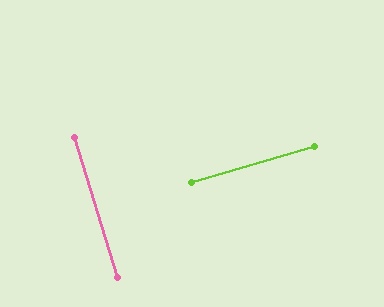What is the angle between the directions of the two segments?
Approximately 89 degrees.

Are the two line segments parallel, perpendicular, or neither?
Perpendicular — they meet at approximately 89°.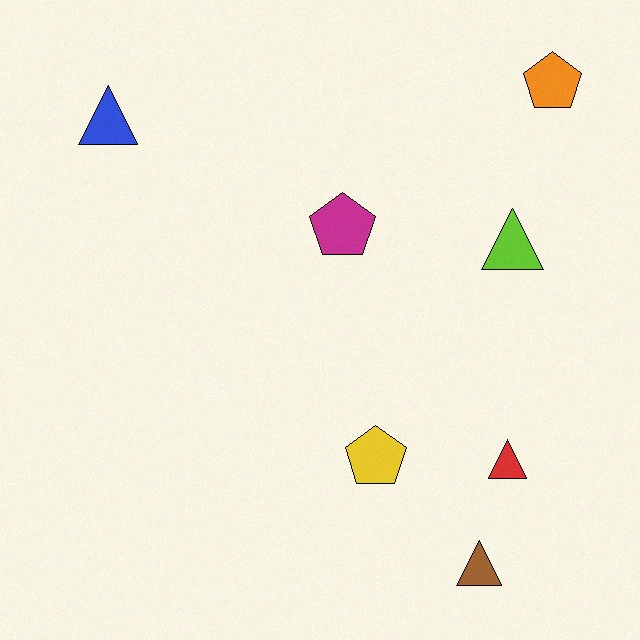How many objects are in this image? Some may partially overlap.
There are 7 objects.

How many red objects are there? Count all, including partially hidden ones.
There is 1 red object.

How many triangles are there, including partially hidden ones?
There are 4 triangles.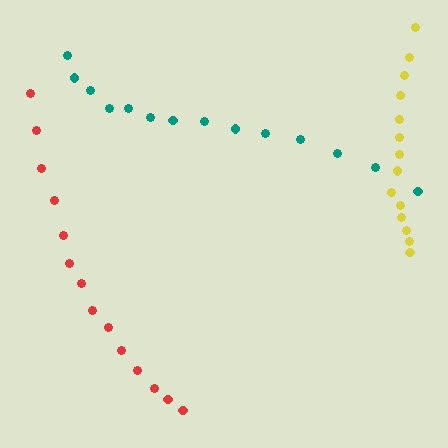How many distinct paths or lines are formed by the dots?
There are 3 distinct paths.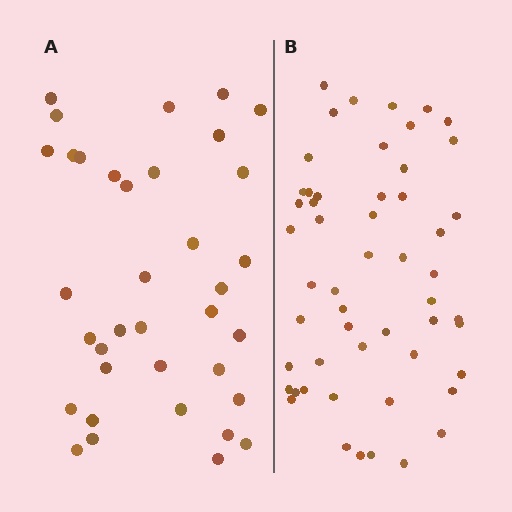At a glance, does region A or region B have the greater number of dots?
Region B (the right region) has more dots.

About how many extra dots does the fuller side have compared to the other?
Region B has approximately 15 more dots than region A.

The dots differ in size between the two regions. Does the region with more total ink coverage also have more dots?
No. Region A has more total ink coverage because its dots are larger, but region B actually contains more individual dots. Total area can be misleading — the number of items is what matters here.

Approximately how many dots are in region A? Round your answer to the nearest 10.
About 40 dots. (The exact count is 36, which rounds to 40.)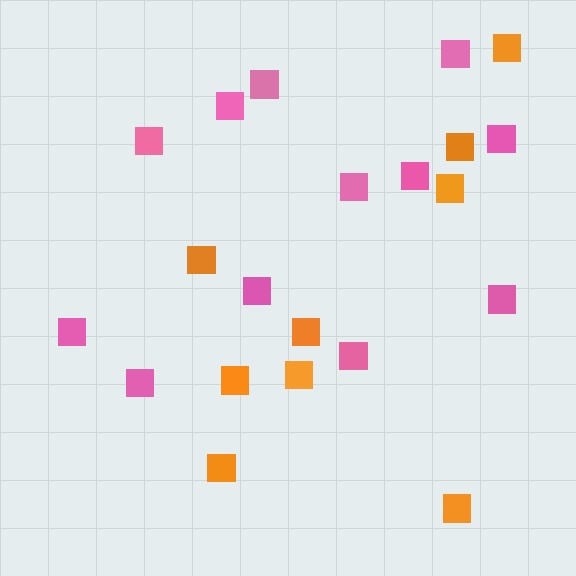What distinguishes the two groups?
There are 2 groups: one group of orange squares (9) and one group of pink squares (12).